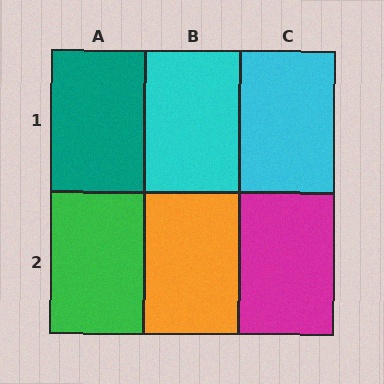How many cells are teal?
1 cell is teal.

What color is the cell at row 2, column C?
Magenta.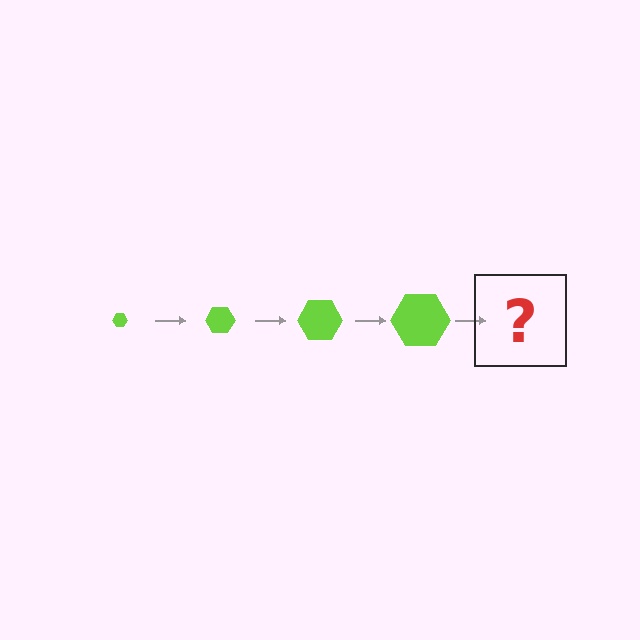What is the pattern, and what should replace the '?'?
The pattern is that the hexagon gets progressively larger each step. The '?' should be a lime hexagon, larger than the previous one.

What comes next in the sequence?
The next element should be a lime hexagon, larger than the previous one.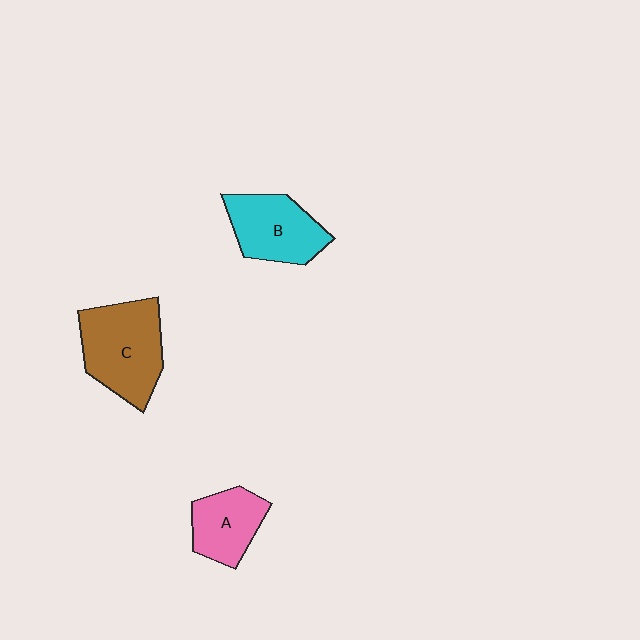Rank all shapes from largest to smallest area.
From largest to smallest: C (brown), B (cyan), A (pink).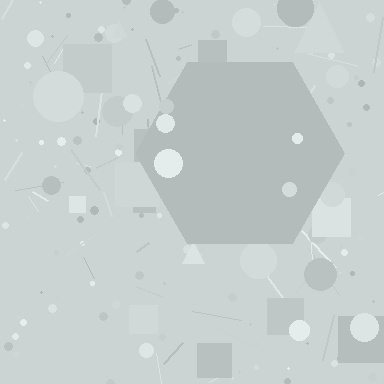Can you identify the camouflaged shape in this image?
The camouflaged shape is a hexagon.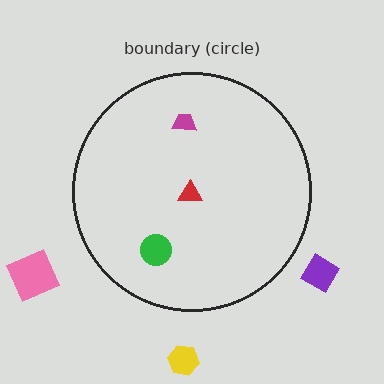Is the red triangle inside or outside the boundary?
Inside.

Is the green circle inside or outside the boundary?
Inside.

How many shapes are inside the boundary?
3 inside, 3 outside.